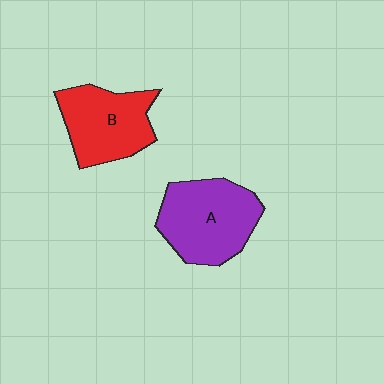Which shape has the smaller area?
Shape B (red).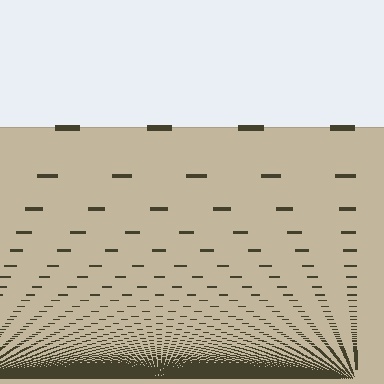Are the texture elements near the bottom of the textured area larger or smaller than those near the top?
Smaller. The gradient is inverted — elements near the bottom are smaller and denser.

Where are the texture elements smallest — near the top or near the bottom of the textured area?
Near the bottom.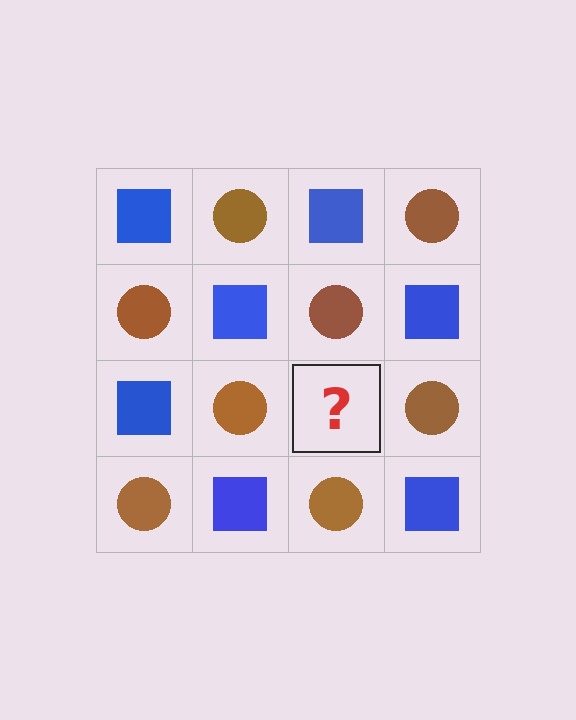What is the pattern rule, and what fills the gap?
The rule is that it alternates blue square and brown circle in a checkerboard pattern. The gap should be filled with a blue square.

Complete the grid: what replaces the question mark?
The question mark should be replaced with a blue square.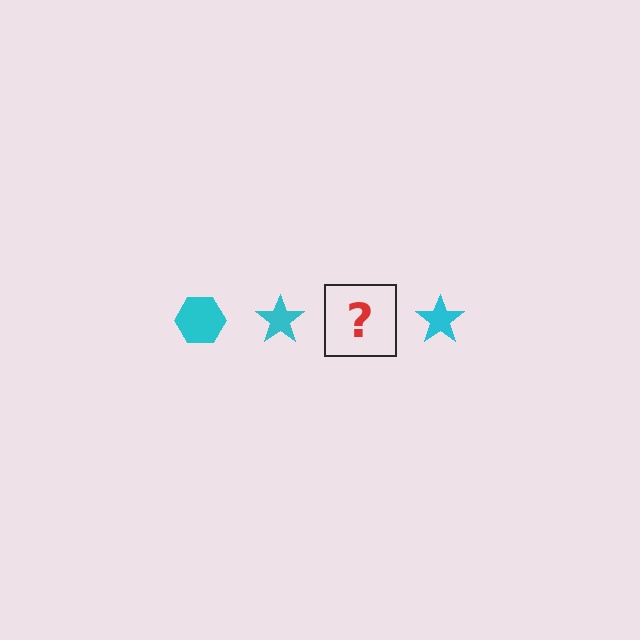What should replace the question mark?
The question mark should be replaced with a cyan hexagon.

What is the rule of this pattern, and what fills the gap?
The rule is that the pattern cycles through hexagon, star shapes in cyan. The gap should be filled with a cyan hexagon.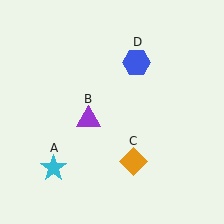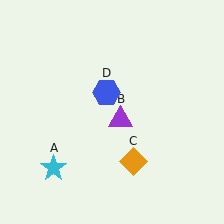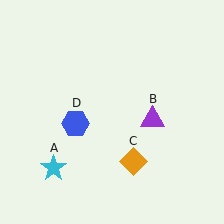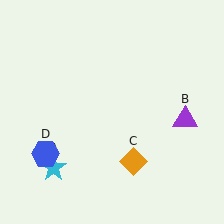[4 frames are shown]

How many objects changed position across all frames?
2 objects changed position: purple triangle (object B), blue hexagon (object D).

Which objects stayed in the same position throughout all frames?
Cyan star (object A) and orange diamond (object C) remained stationary.